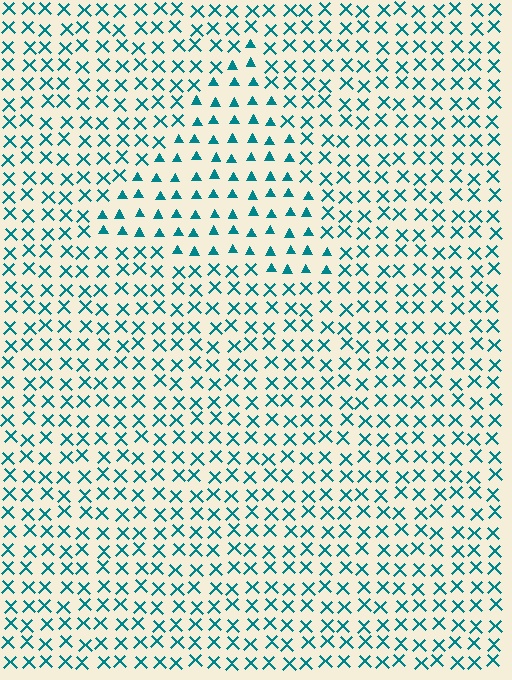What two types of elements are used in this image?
The image uses triangles inside the triangle region and X marks outside it.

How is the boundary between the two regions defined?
The boundary is defined by a change in element shape: triangles inside vs. X marks outside. All elements share the same color and spacing.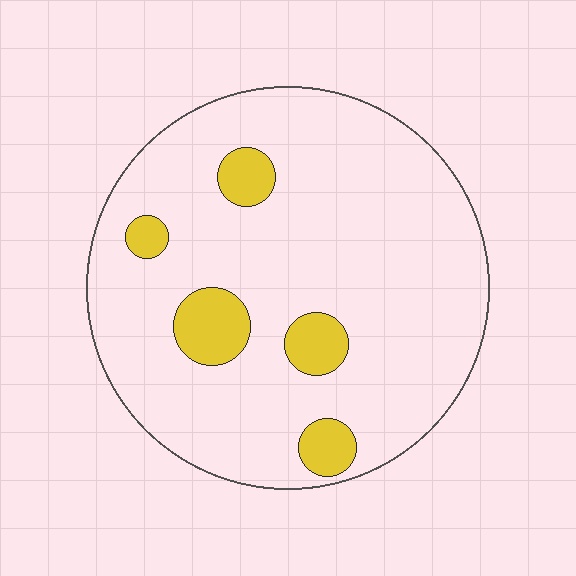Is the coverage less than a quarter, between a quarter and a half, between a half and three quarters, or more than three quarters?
Less than a quarter.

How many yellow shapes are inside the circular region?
5.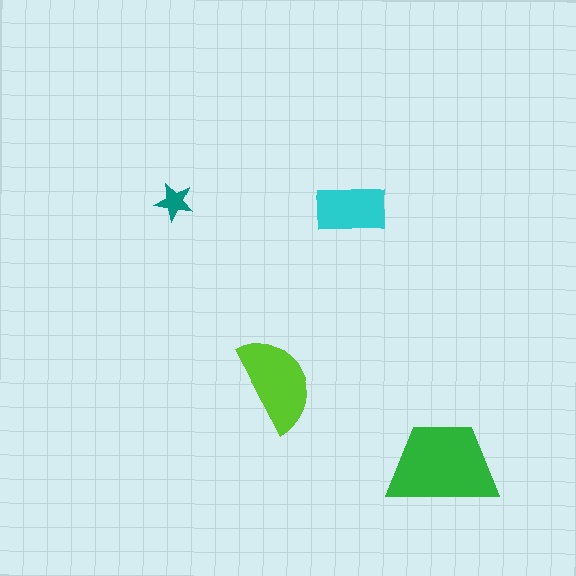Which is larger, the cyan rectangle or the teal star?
The cyan rectangle.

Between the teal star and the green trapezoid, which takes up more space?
The green trapezoid.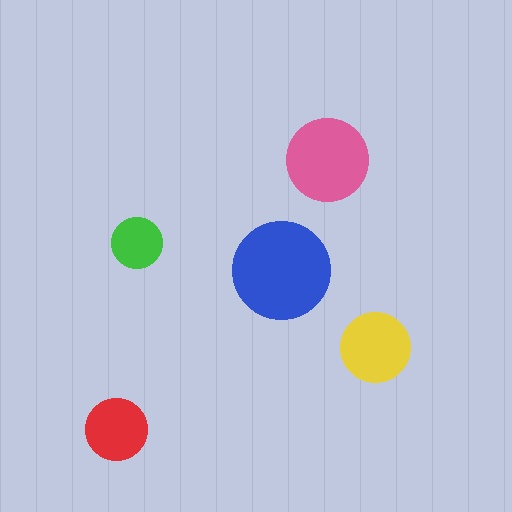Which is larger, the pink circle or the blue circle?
The blue one.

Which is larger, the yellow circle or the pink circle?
The pink one.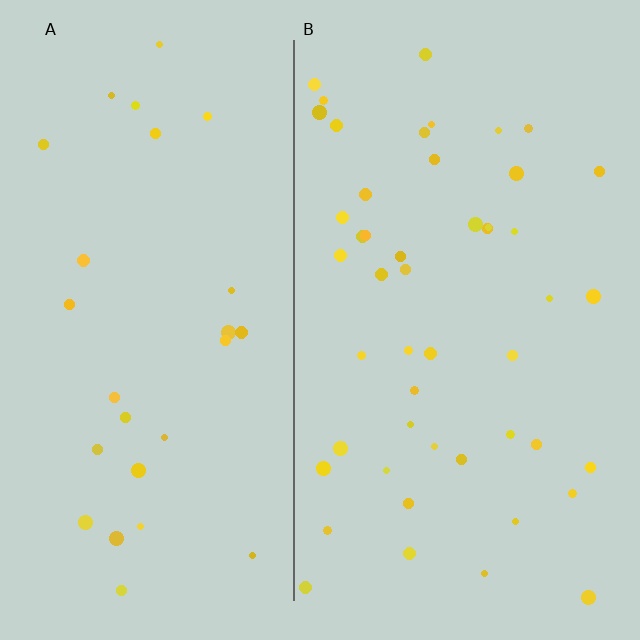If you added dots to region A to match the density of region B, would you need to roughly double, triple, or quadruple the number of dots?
Approximately double.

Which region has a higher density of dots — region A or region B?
B (the right).